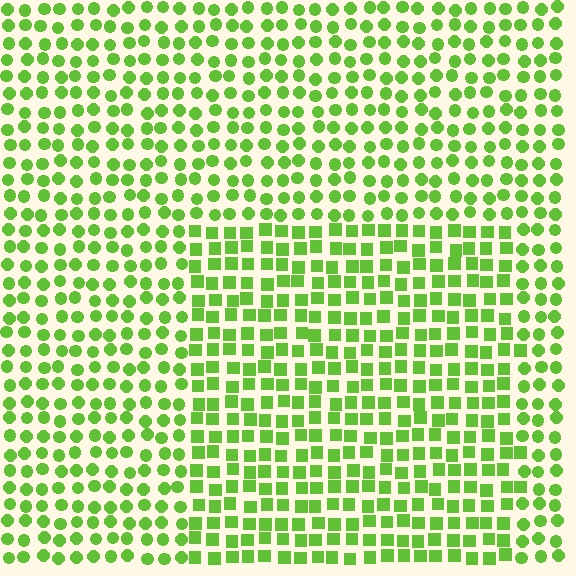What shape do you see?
I see a rectangle.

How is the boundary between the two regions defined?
The boundary is defined by a change in element shape: squares inside vs. circles outside. All elements share the same color and spacing.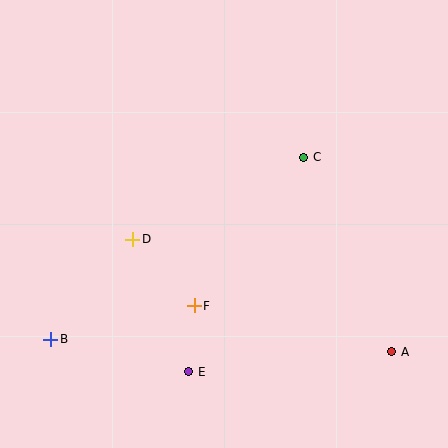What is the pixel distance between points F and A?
The distance between F and A is 203 pixels.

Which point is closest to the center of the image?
Point F at (194, 306) is closest to the center.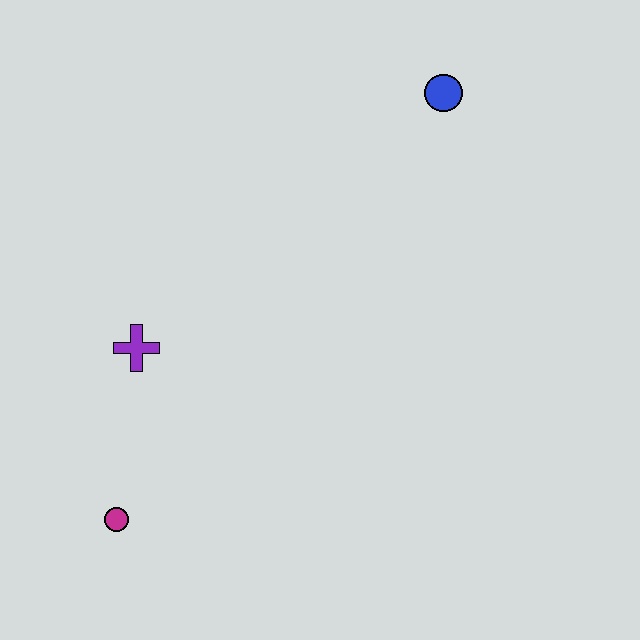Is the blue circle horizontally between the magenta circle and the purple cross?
No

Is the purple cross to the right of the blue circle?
No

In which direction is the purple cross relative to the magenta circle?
The purple cross is above the magenta circle.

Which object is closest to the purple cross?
The magenta circle is closest to the purple cross.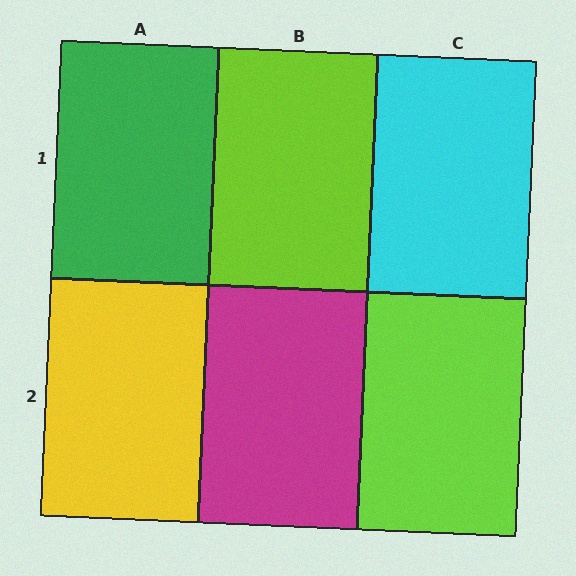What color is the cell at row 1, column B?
Lime.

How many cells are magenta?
1 cell is magenta.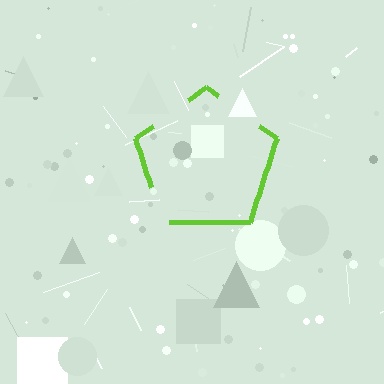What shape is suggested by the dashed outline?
The dashed outline suggests a pentagon.